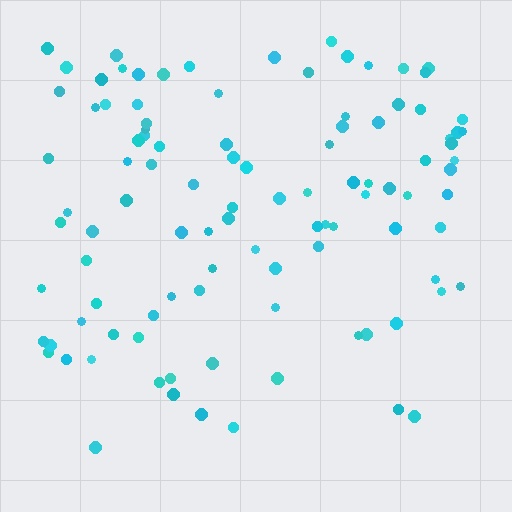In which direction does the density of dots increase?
From bottom to top, with the top side densest.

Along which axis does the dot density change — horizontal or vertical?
Vertical.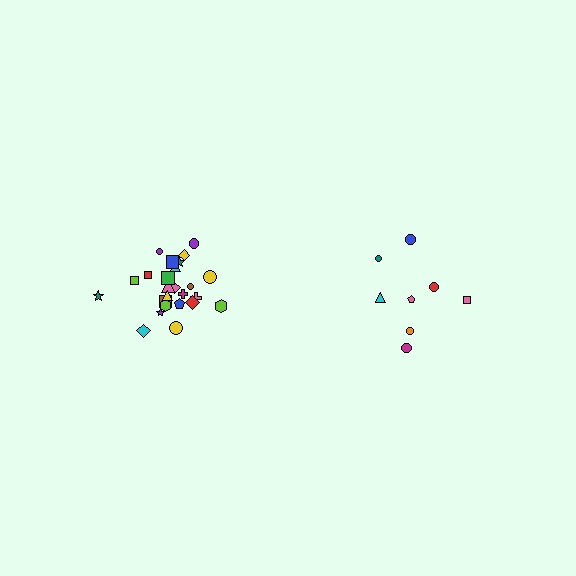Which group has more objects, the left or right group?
The left group.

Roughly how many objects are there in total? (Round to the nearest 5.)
Roughly 35 objects in total.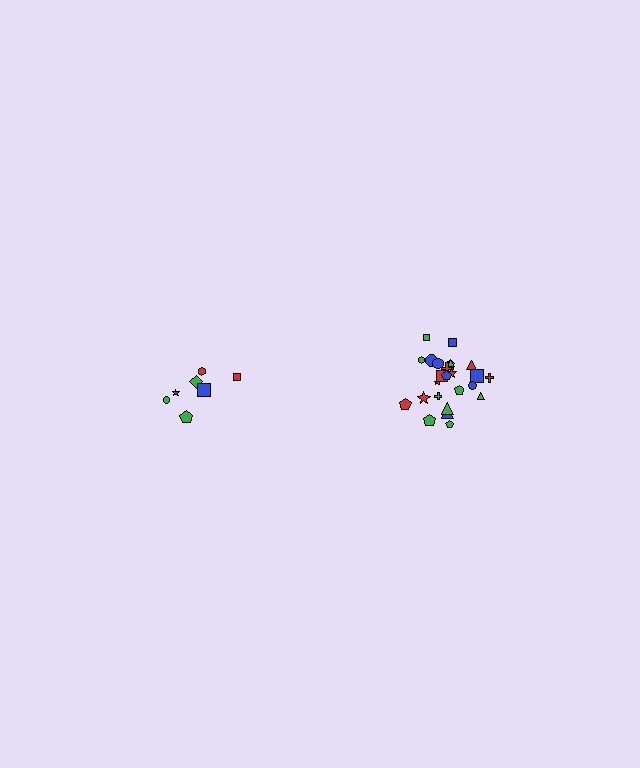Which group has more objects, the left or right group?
The right group.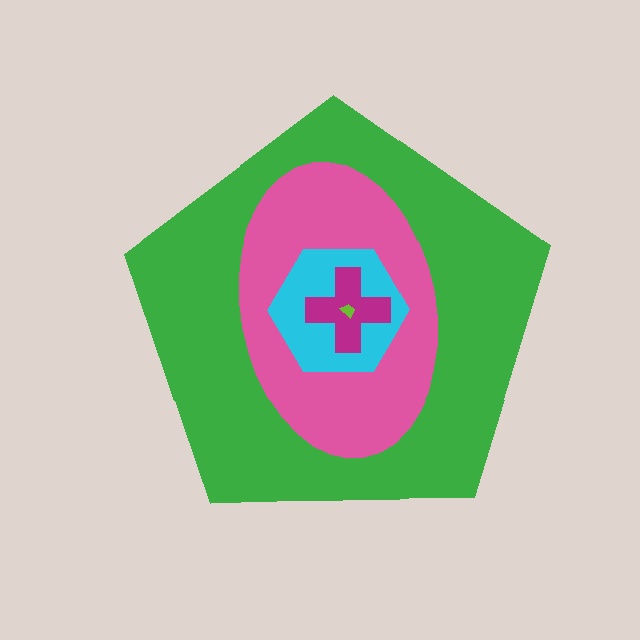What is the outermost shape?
The green pentagon.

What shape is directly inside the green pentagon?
The pink ellipse.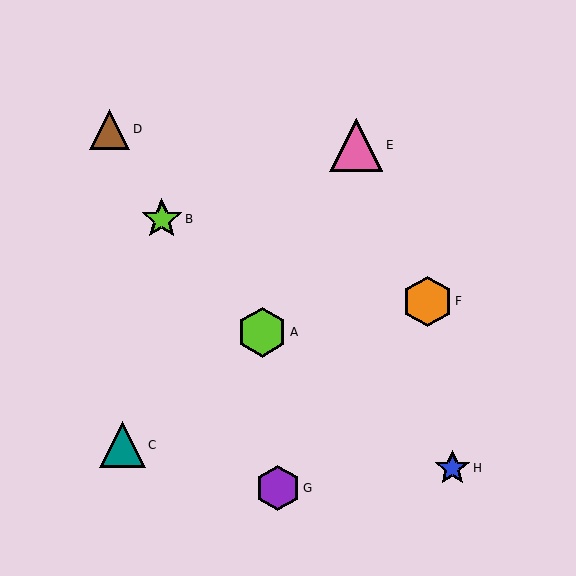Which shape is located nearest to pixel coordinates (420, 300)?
The orange hexagon (labeled F) at (427, 301) is nearest to that location.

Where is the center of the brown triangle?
The center of the brown triangle is at (110, 129).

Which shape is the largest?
The pink triangle (labeled E) is the largest.